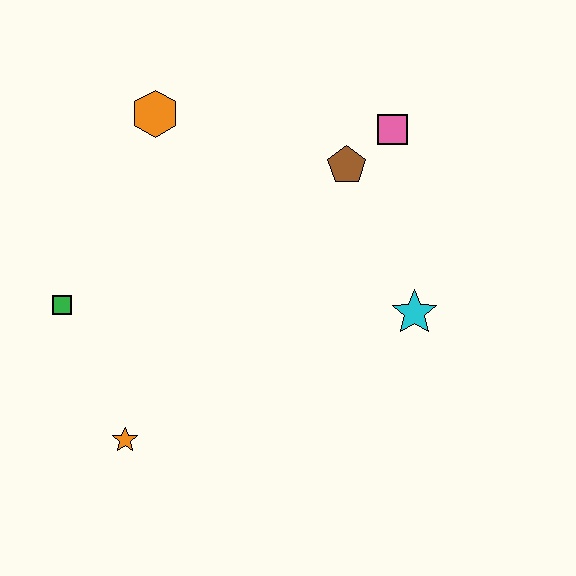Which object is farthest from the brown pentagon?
The orange star is farthest from the brown pentagon.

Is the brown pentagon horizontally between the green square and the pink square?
Yes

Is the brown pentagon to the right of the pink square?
No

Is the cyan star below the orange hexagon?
Yes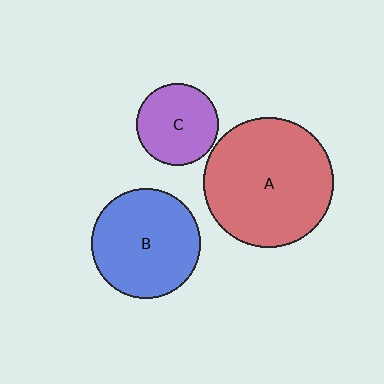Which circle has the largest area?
Circle A (red).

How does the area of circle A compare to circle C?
Approximately 2.5 times.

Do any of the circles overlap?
No, none of the circles overlap.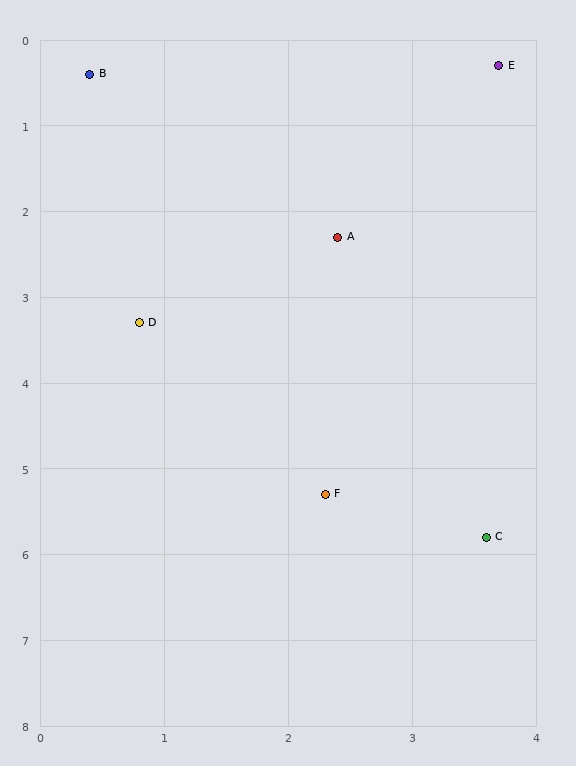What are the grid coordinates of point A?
Point A is at approximately (2.4, 2.3).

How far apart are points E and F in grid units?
Points E and F are about 5.2 grid units apart.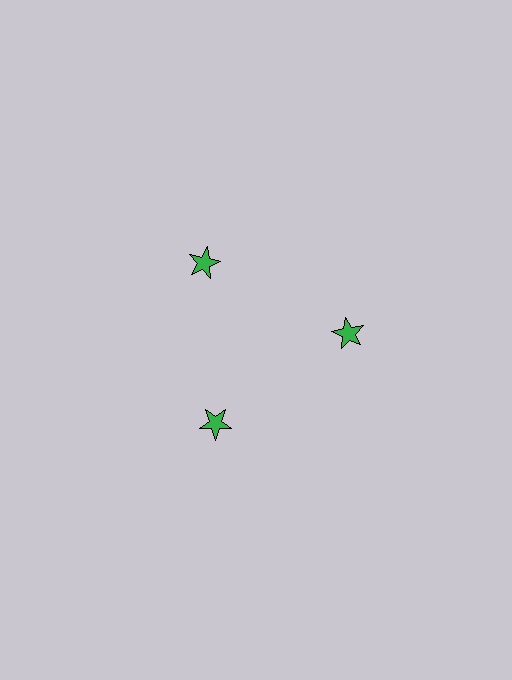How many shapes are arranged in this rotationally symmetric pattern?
There are 3 shapes, arranged in 3 groups of 1.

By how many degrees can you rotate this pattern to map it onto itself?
The pattern maps onto itself every 120 degrees of rotation.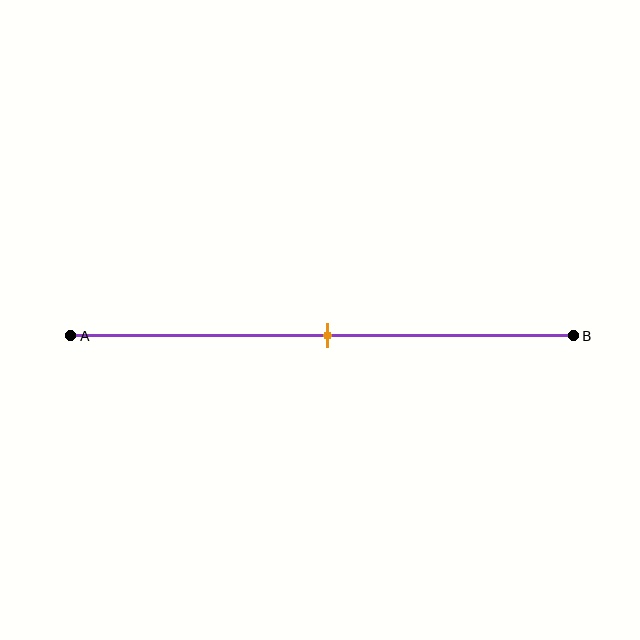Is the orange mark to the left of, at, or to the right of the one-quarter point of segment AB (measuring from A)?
The orange mark is to the right of the one-quarter point of segment AB.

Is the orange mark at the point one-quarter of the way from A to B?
No, the mark is at about 50% from A, not at the 25% one-quarter point.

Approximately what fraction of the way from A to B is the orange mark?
The orange mark is approximately 50% of the way from A to B.